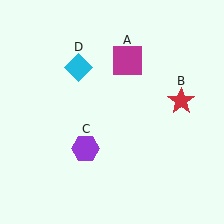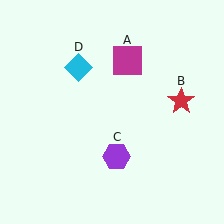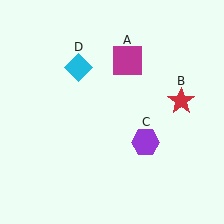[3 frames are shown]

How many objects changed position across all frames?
1 object changed position: purple hexagon (object C).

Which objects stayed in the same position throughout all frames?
Magenta square (object A) and red star (object B) and cyan diamond (object D) remained stationary.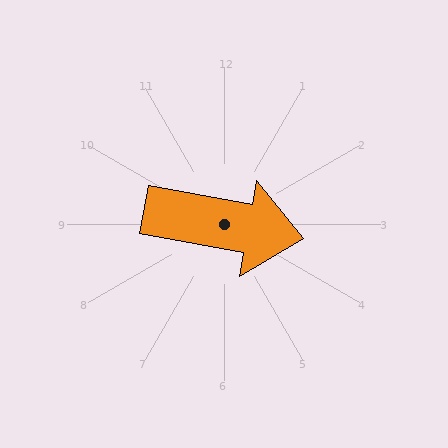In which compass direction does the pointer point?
East.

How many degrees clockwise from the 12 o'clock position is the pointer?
Approximately 100 degrees.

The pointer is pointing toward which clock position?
Roughly 3 o'clock.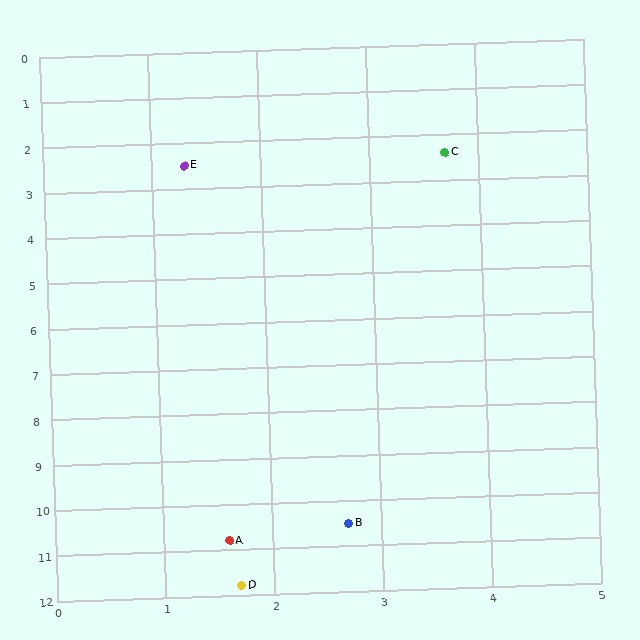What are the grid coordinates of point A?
Point A is at approximately (1.6, 10.8).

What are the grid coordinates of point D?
Point D is at approximately (1.7, 11.8).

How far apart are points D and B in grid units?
Points D and B are about 1.6 grid units apart.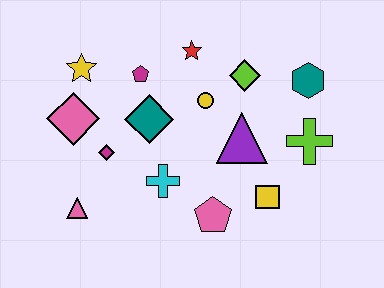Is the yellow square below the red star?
Yes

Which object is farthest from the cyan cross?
The teal hexagon is farthest from the cyan cross.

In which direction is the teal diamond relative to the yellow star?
The teal diamond is to the right of the yellow star.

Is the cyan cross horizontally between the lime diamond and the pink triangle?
Yes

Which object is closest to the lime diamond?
The yellow circle is closest to the lime diamond.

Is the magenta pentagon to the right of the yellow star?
Yes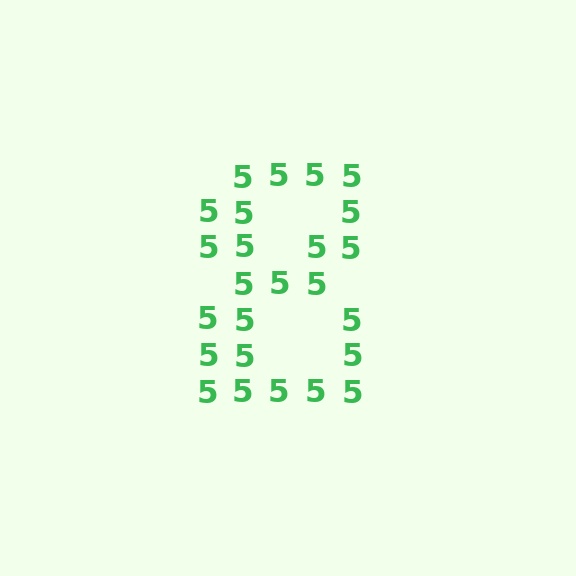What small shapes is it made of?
It is made of small digit 5's.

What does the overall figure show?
The overall figure shows the digit 8.